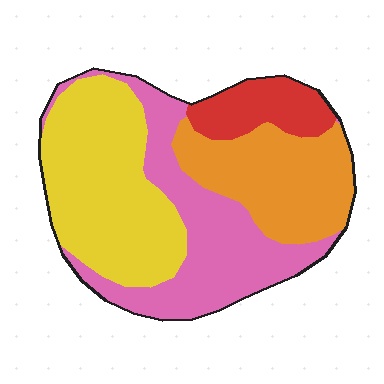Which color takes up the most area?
Yellow, at roughly 35%.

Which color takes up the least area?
Red, at roughly 10%.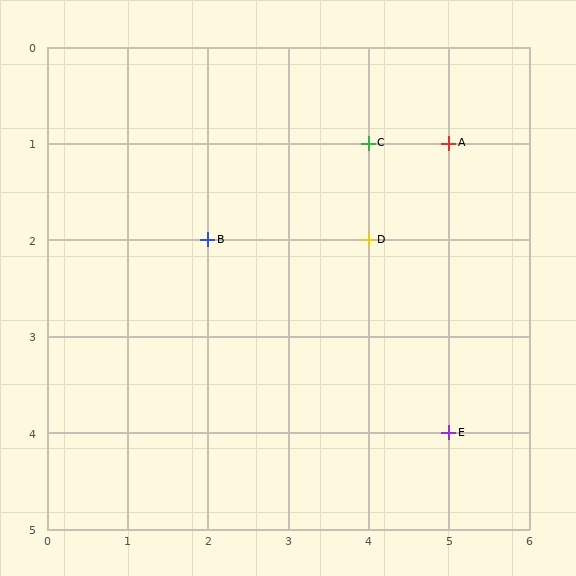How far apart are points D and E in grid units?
Points D and E are 1 column and 2 rows apart (about 2.2 grid units diagonally).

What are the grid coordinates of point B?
Point B is at grid coordinates (2, 2).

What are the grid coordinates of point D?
Point D is at grid coordinates (4, 2).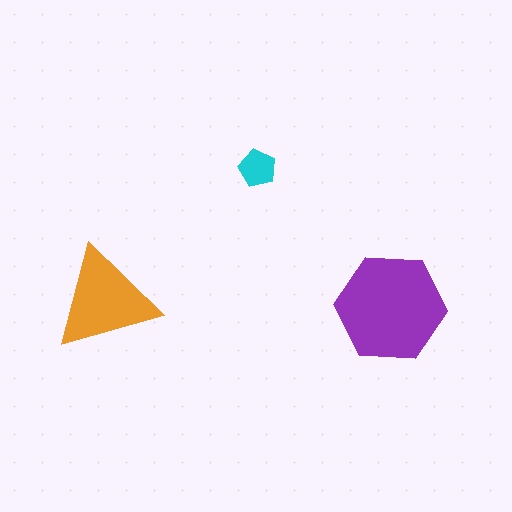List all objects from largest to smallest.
The purple hexagon, the orange triangle, the cyan pentagon.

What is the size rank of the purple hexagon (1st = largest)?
1st.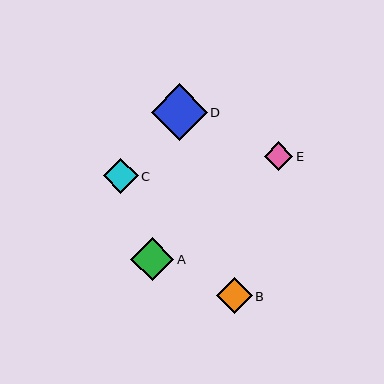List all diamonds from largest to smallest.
From largest to smallest: D, A, B, C, E.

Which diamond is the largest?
Diamond D is the largest with a size of approximately 56 pixels.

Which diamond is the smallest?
Diamond E is the smallest with a size of approximately 29 pixels.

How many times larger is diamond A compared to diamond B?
Diamond A is approximately 1.2 times the size of diamond B.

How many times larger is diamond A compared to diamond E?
Diamond A is approximately 1.5 times the size of diamond E.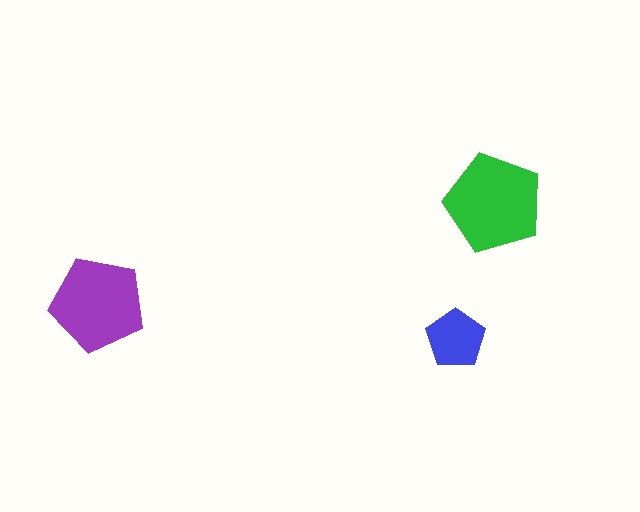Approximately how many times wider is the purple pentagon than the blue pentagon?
About 1.5 times wider.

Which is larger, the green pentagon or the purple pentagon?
The green one.